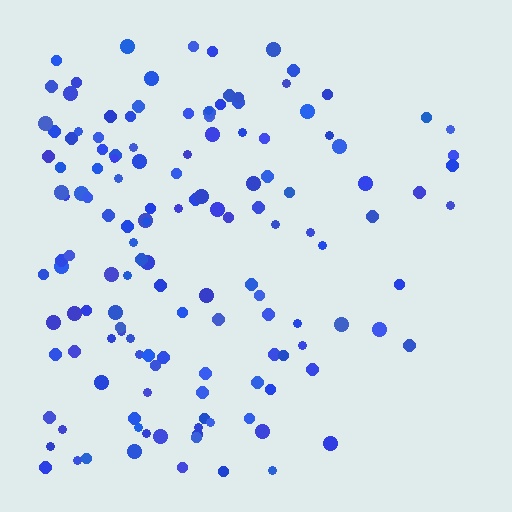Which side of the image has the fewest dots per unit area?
The right.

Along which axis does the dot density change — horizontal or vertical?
Horizontal.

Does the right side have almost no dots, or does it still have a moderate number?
Still a moderate number, just noticeably fewer than the left.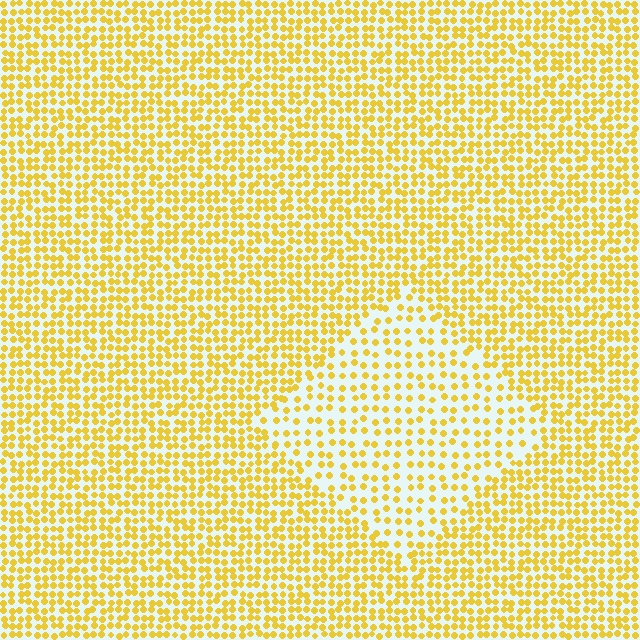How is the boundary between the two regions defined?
The boundary is defined by a change in element density (approximately 1.9x ratio). All elements are the same color, size, and shape.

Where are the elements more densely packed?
The elements are more densely packed outside the diamond boundary.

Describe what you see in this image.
The image contains small yellow elements arranged at two different densities. A diamond-shaped region is visible where the elements are less densely packed than the surrounding area.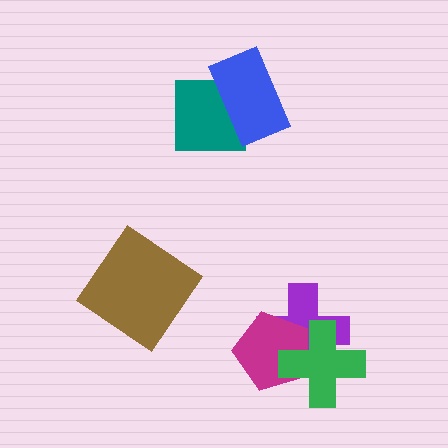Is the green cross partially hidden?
No, no other shape covers it.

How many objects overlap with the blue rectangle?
1 object overlaps with the blue rectangle.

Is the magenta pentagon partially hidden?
Yes, it is partially covered by another shape.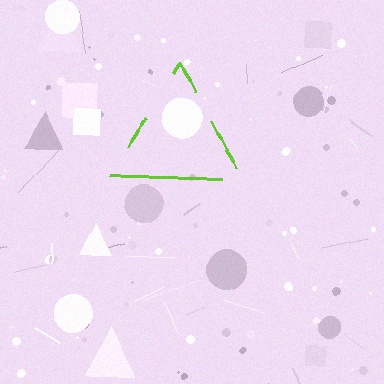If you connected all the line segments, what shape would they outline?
They would outline a triangle.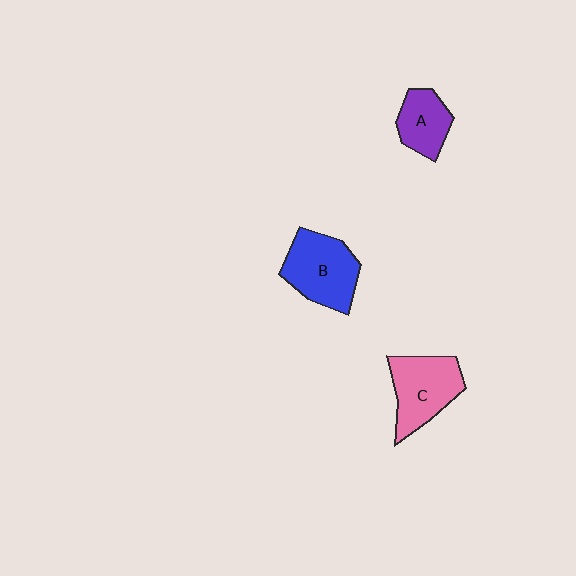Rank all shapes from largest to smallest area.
From largest to smallest: B (blue), C (pink), A (purple).